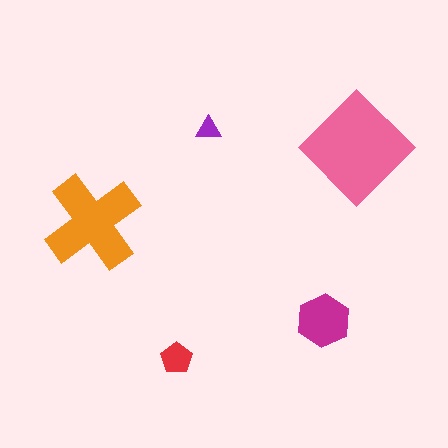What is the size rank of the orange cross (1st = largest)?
2nd.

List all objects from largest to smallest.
The pink diamond, the orange cross, the magenta hexagon, the red pentagon, the purple triangle.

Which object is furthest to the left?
The orange cross is leftmost.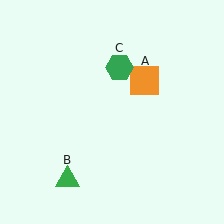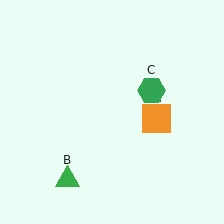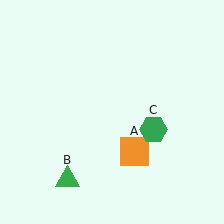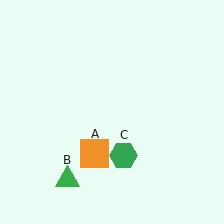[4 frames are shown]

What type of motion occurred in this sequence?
The orange square (object A), green hexagon (object C) rotated clockwise around the center of the scene.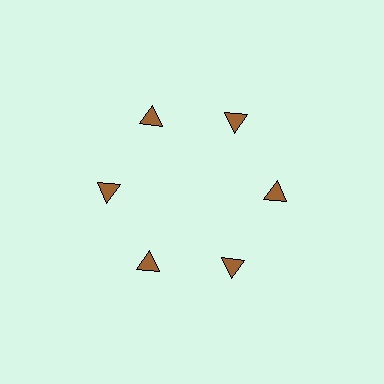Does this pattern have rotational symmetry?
Yes, this pattern has 6-fold rotational symmetry. It looks the same after rotating 60 degrees around the center.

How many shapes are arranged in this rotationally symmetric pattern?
There are 6 shapes, arranged in 6 groups of 1.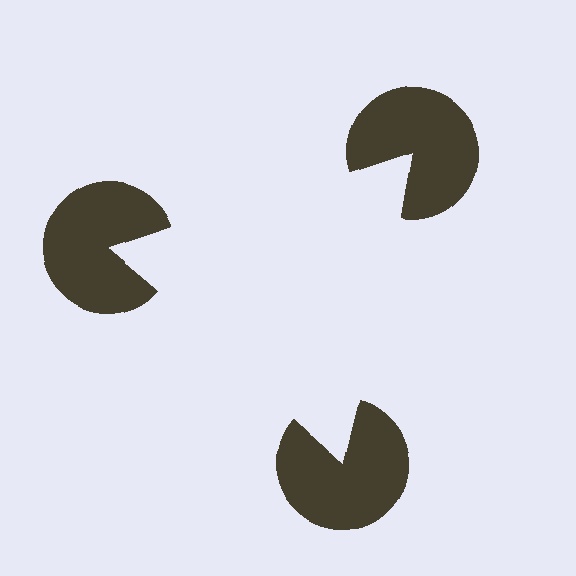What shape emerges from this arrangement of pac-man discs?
An illusory triangle — its edges are inferred from the aligned wedge cuts in the pac-man discs, not physically drawn.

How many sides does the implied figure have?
3 sides.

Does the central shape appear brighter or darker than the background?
It typically appears slightly brighter than the background, even though no actual brightness change is drawn.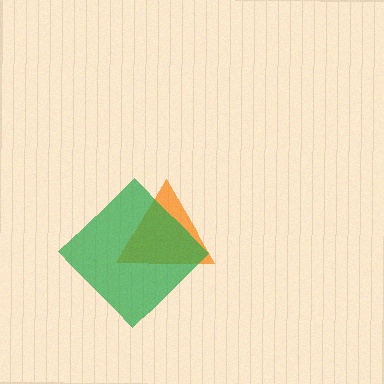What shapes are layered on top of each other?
The layered shapes are: an orange triangle, a green diamond.